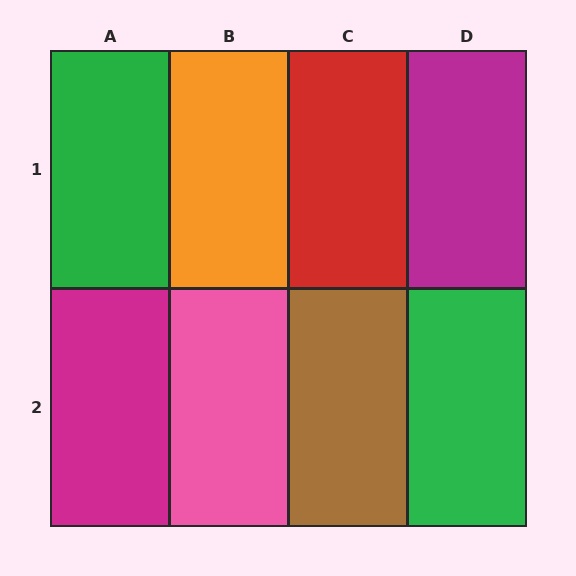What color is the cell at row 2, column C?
Brown.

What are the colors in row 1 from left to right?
Green, orange, red, magenta.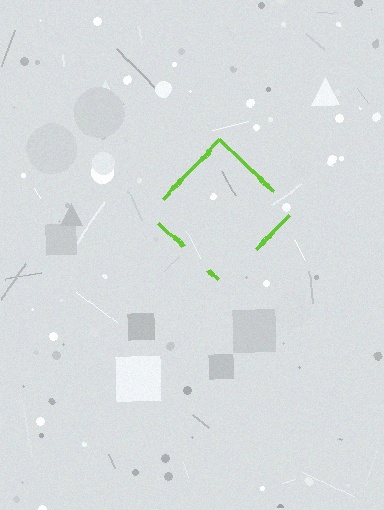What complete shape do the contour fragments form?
The contour fragments form a diamond.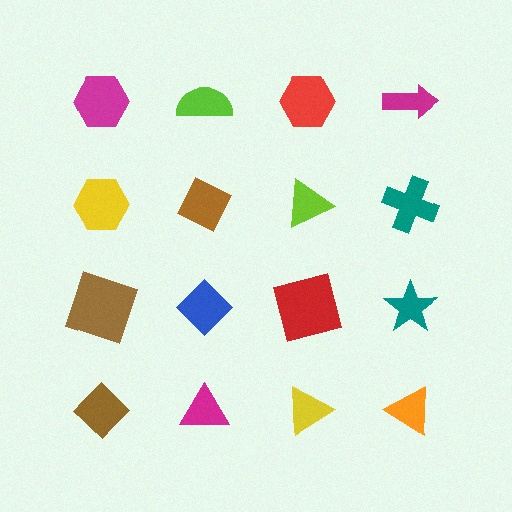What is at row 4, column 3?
A yellow triangle.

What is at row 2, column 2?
A brown diamond.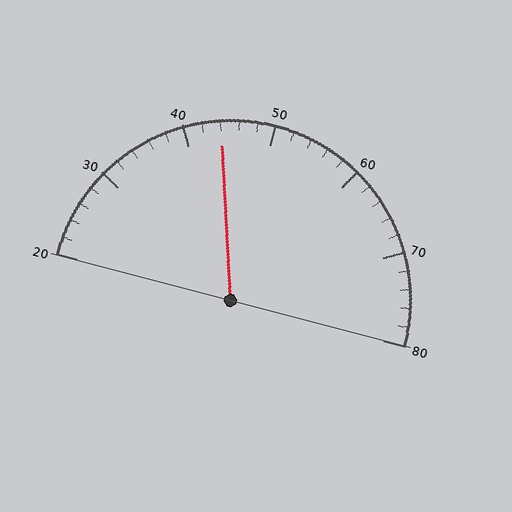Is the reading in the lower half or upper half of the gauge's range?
The reading is in the lower half of the range (20 to 80).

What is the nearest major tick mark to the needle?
The nearest major tick mark is 40.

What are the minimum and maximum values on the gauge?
The gauge ranges from 20 to 80.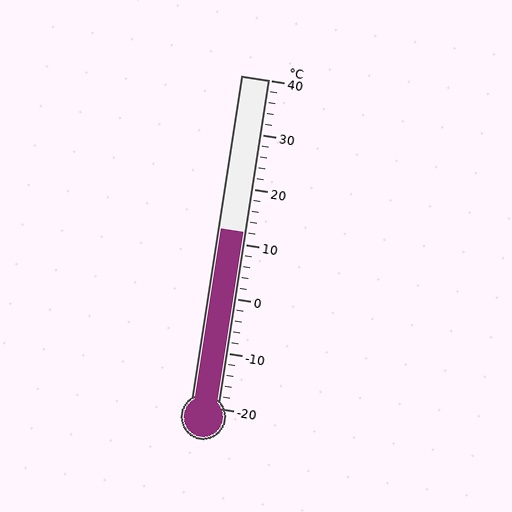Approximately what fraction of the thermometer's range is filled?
The thermometer is filled to approximately 55% of its range.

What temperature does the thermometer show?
The thermometer shows approximately 12°C.